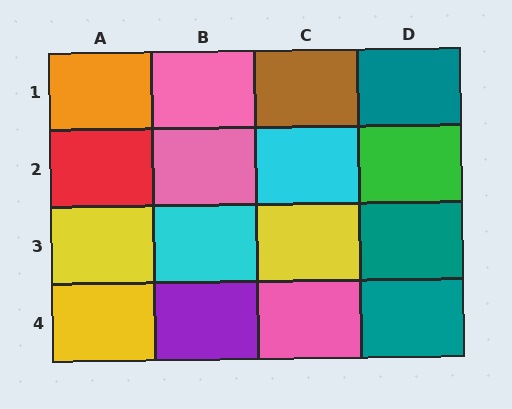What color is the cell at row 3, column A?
Yellow.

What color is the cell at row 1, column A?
Orange.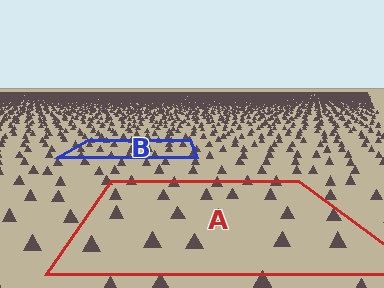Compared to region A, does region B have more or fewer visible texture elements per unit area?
Region B has more texture elements per unit area — they are packed more densely because it is farther away.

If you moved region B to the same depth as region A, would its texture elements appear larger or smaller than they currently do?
They would appear larger. At a closer depth, the same texture elements are projected at a bigger on-screen size.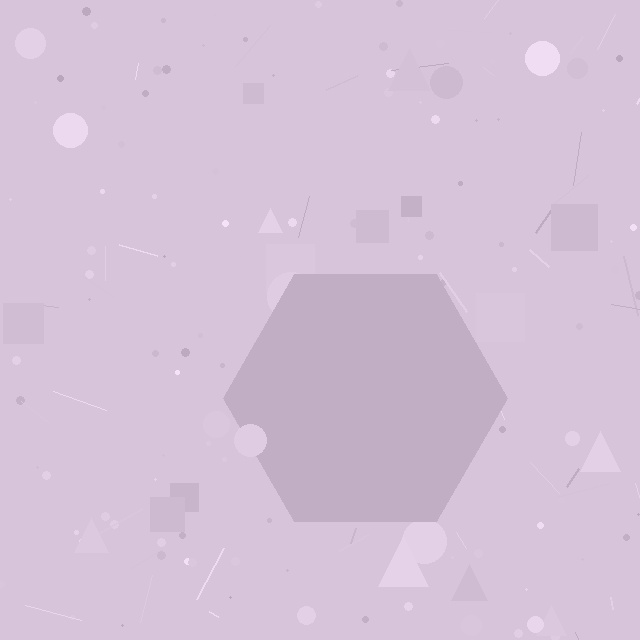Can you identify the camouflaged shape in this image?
The camouflaged shape is a hexagon.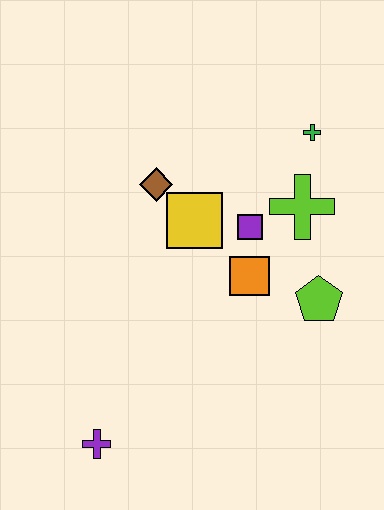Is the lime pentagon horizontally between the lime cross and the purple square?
No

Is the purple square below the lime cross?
Yes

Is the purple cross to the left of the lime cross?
Yes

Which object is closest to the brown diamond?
The yellow square is closest to the brown diamond.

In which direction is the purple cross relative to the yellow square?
The purple cross is below the yellow square.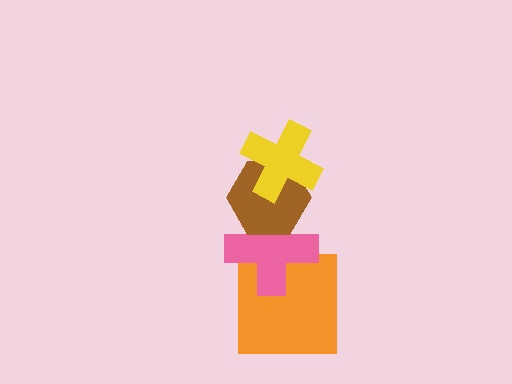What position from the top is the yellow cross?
The yellow cross is 1st from the top.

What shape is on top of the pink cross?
The brown hexagon is on top of the pink cross.